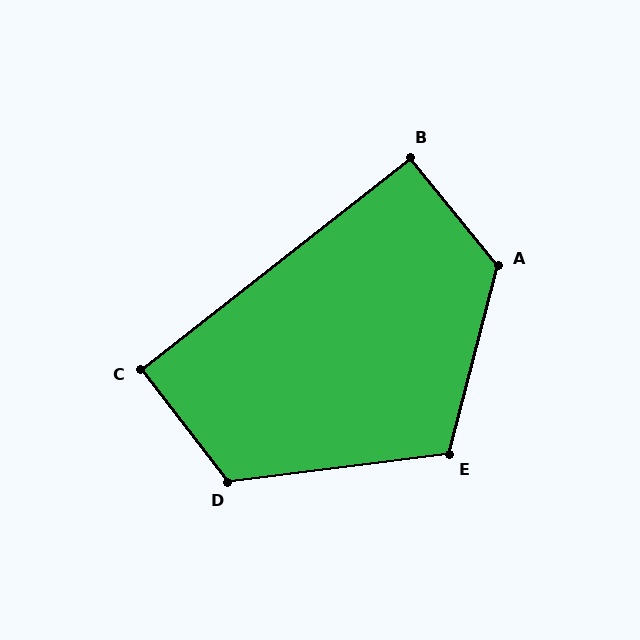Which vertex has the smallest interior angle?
C, at approximately 90 degrees.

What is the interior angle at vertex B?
Approximately 91 degrees (approximately right).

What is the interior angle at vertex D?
Approximately 121 degrees (obtuse).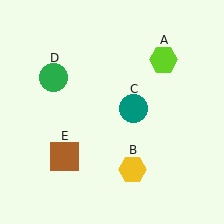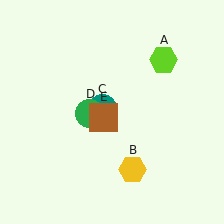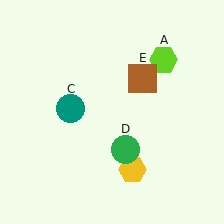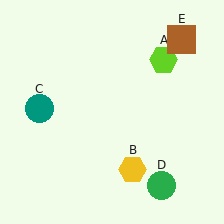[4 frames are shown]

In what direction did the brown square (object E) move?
The brown square (object E) moved up and to the right.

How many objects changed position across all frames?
3 objects changed position: teal circle (object C), green circle (object D), brown square (object E).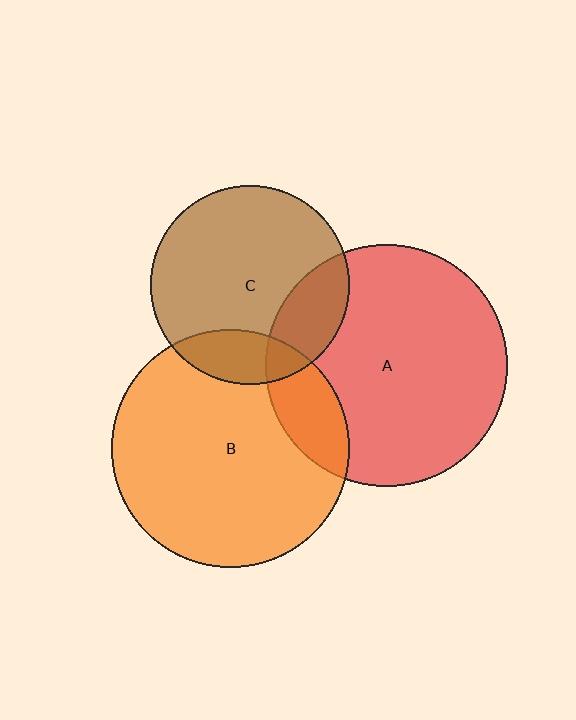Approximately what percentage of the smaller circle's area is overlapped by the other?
Approximately 15%.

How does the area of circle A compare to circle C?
Approximately 1.5 times.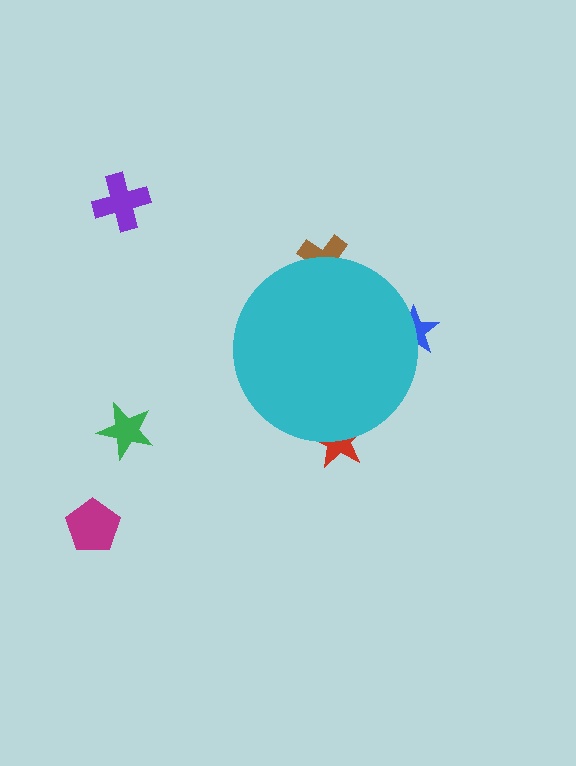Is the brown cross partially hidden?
Yes, the brown cross is partially hidden behind the cyan circle.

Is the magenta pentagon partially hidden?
No, the magenta pentagon is fully visible.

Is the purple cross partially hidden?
No, the purple cross is fully visible.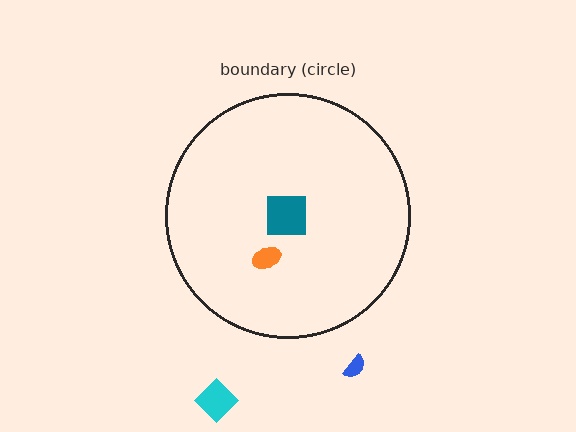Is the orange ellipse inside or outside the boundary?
Inside.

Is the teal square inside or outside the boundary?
Inside.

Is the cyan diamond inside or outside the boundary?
Outside.